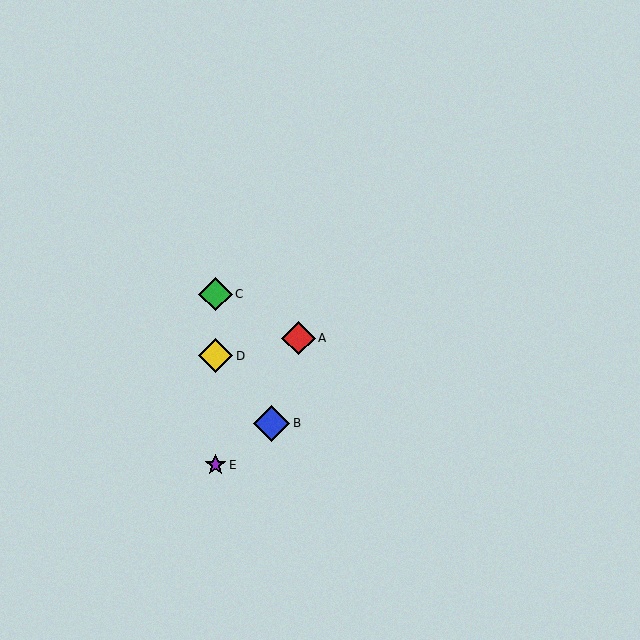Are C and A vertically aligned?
No, C is at x≈216 and A is at x≈298.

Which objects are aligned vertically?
Objects C, D, E are aligned vertically.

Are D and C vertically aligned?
Yes, both are at x≈216.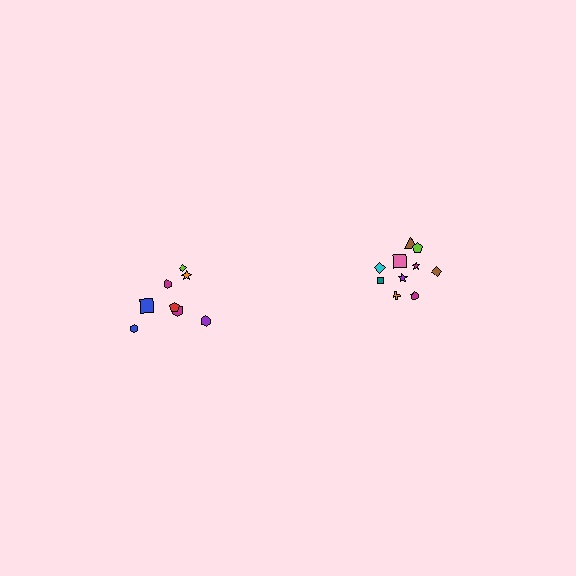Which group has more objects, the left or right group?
The right group.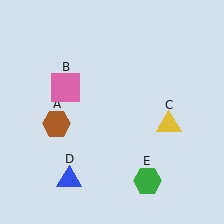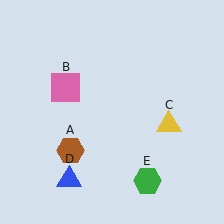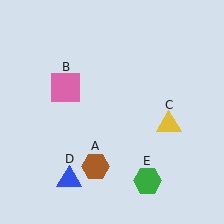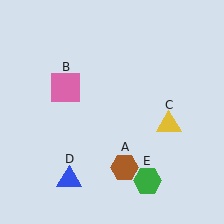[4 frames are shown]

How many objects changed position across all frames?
1 object changed position: brown hexagon (object A).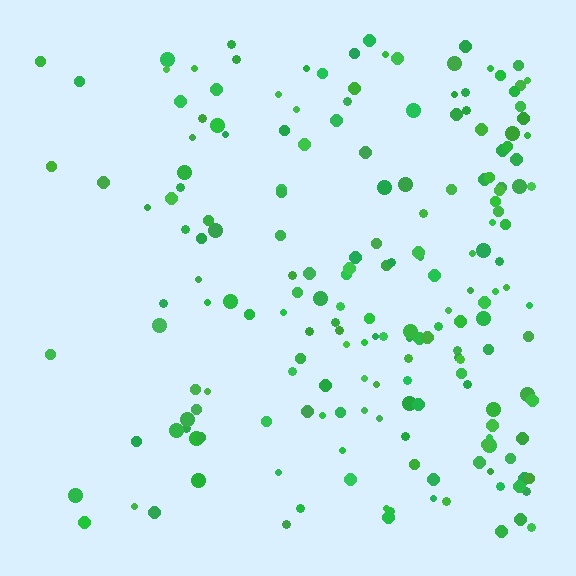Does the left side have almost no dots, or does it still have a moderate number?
Still a moderate number, just noticeably fewer than the right.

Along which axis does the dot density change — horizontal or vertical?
Horizontal.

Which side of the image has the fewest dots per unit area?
The left.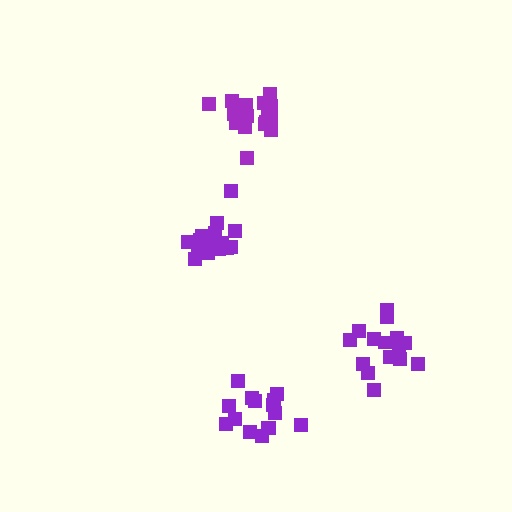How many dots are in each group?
Group 1: 15 dots, Group 2: 15 dots, Group 3: 17 dots, Group 4: 16 dots (63 total).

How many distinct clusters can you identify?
There are 4 distinct clusters.